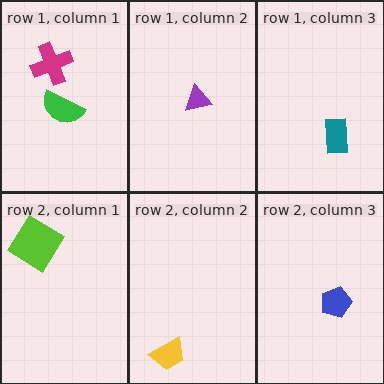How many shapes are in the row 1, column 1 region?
2.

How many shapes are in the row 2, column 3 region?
1.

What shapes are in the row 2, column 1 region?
The lime diamond.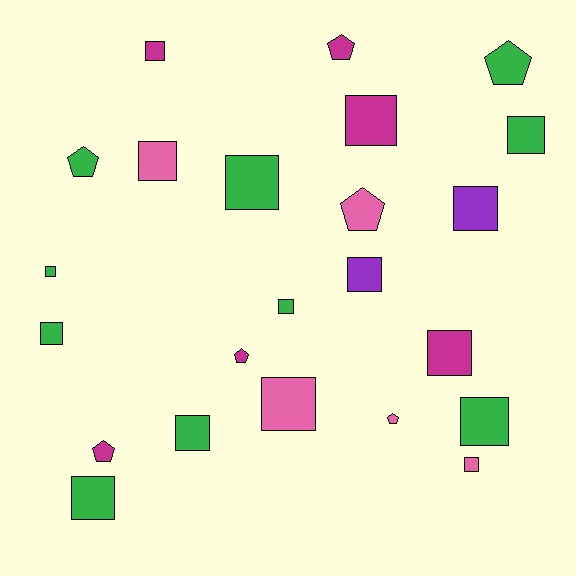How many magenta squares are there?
There are 3 magenta squares.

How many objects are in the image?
There are 23 objects.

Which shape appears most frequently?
Square, with 16 objects.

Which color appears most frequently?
Green, with 10 objects.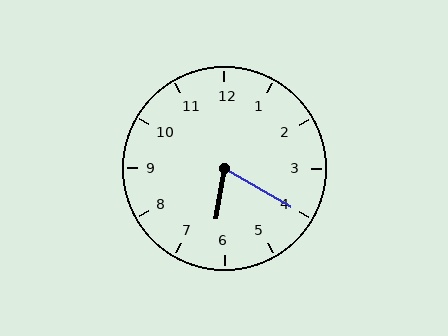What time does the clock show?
6:20.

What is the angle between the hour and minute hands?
Approximately 70 degrees.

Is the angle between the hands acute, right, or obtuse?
It is acute.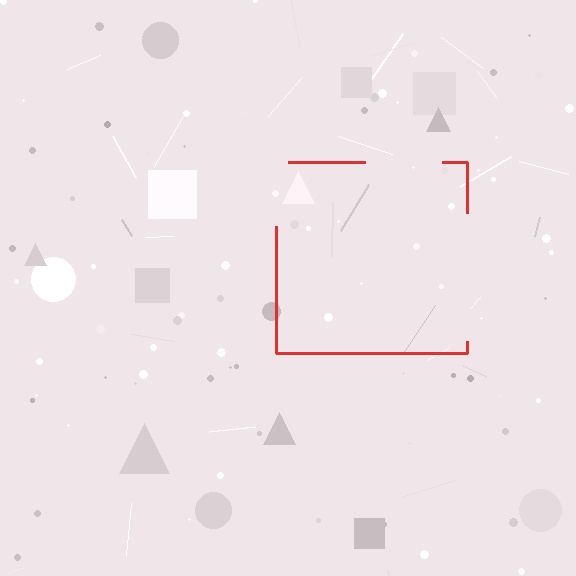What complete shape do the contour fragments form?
The contour fragments form a square.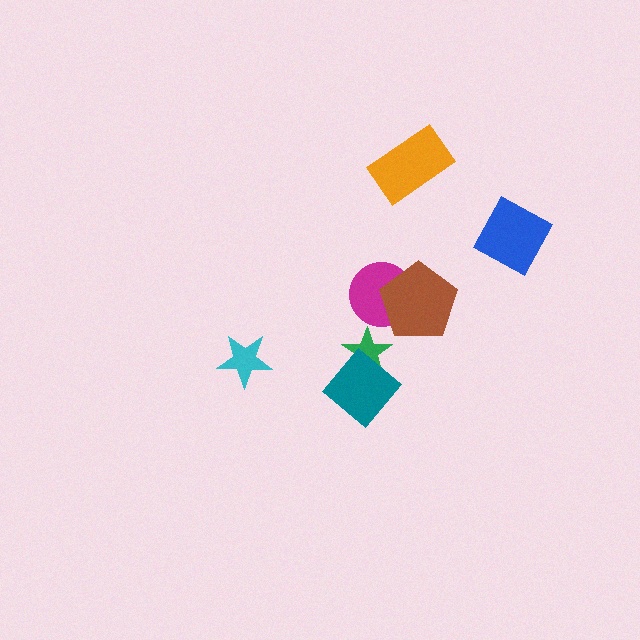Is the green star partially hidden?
Yes, it is partially covered by another shape.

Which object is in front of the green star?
The teal diamond is in front of the green star.